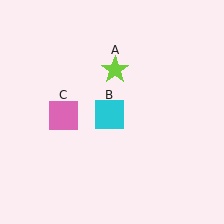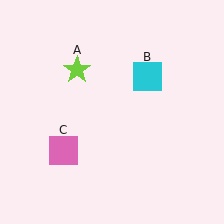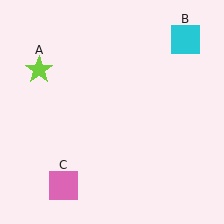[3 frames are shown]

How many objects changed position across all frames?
3 objects changed position: lime star (object A), cyan square (object B), pink square (object C).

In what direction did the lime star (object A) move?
The lime star (object A) moved left.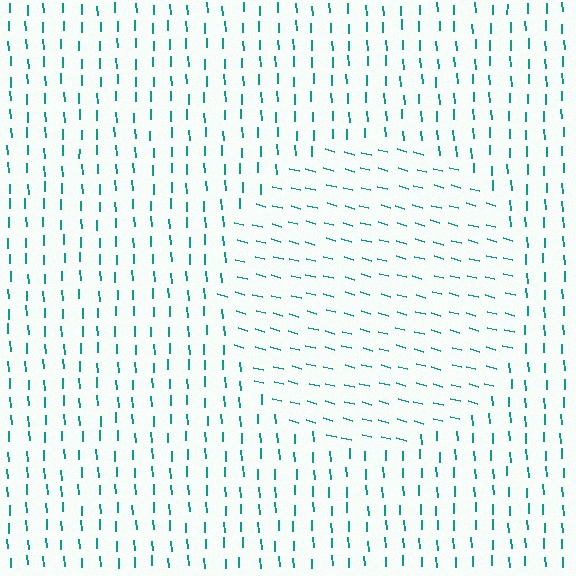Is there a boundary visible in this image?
Yes, there is a texture boundary formed by a change in line orientation.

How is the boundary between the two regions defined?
The boundary is defined purely by a change in line orientation (approximately 72 degrees difference). All lines are the same color and thickness.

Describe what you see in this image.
The image is filled with small teal line segments. A circle region in the image has lines oriented differently from the surrounding lines, creating a visible texture boundary.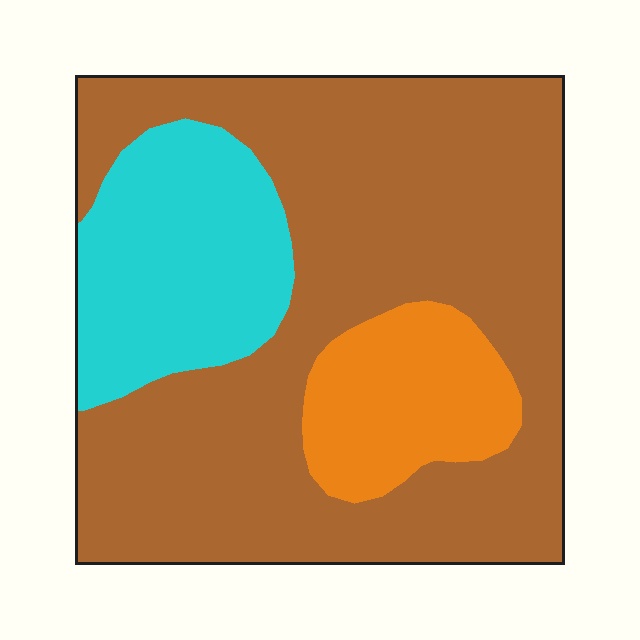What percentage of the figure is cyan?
Cyan takes up about one fifth (1/5) of the figure.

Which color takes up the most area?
Brown, at roughly 65%.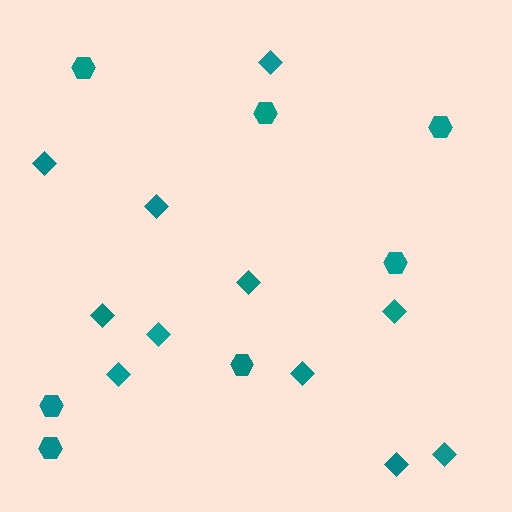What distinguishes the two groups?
There are 2 groups: one group of diamonds (11) and one group of hexagons (7).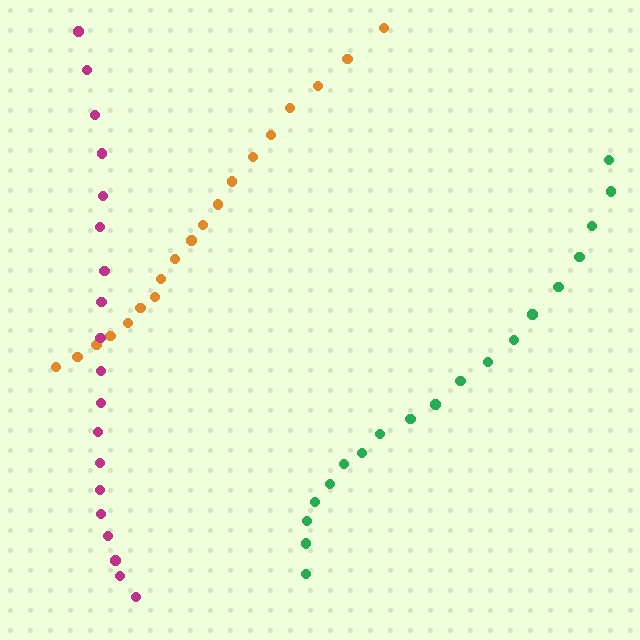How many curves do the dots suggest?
There are 3 distinct paths.